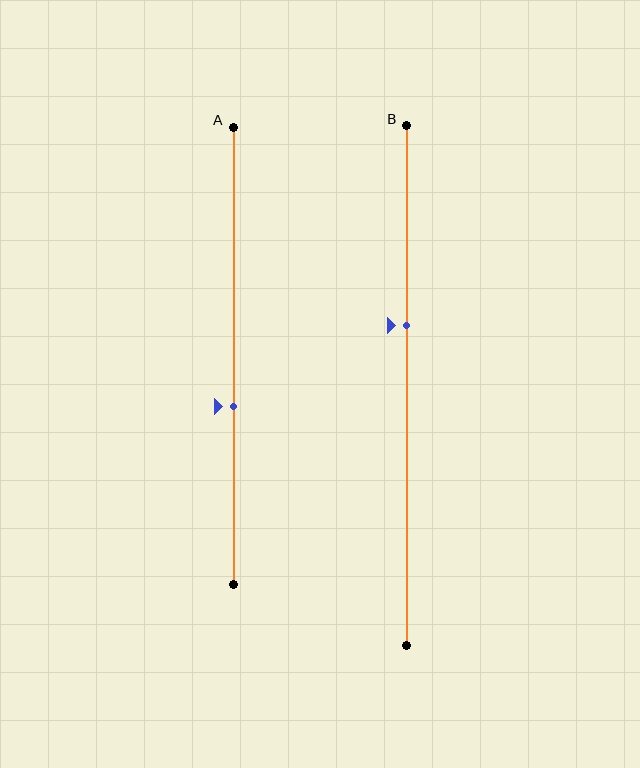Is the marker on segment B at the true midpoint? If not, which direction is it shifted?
No, the marker on segment B is shifted upward by about 12% of the segment length.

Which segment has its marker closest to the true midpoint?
Segment A has its marker closest to the true midpoint.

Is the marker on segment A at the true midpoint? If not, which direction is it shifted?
No, the marker on segment A is shifted downward by about 11% of the segment length.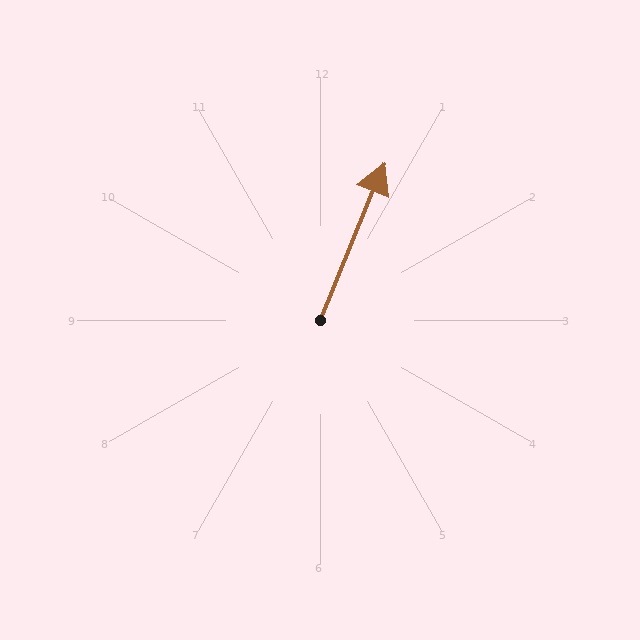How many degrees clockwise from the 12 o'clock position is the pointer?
Approximately 22 degrees.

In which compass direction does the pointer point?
North.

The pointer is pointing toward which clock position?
Roughly 1 o'clock.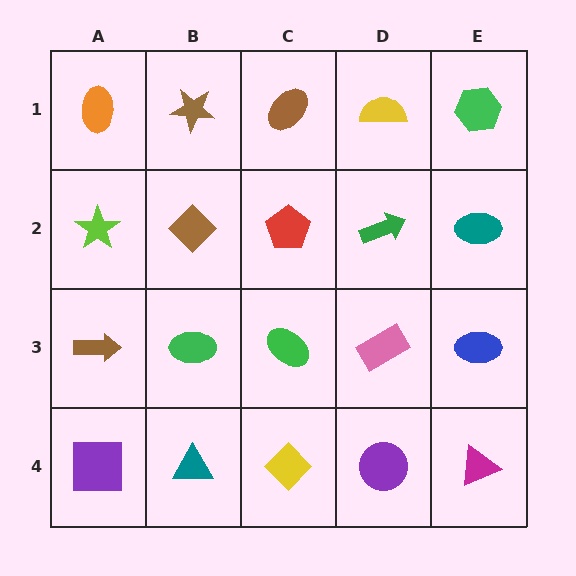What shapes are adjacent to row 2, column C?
A brown ellipse (row 1, column C), a green ellipse (row 3, column C), a brown diamond (row 2, column B), a green arrow (row 2, column D).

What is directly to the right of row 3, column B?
A green ellipse.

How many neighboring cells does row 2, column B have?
4.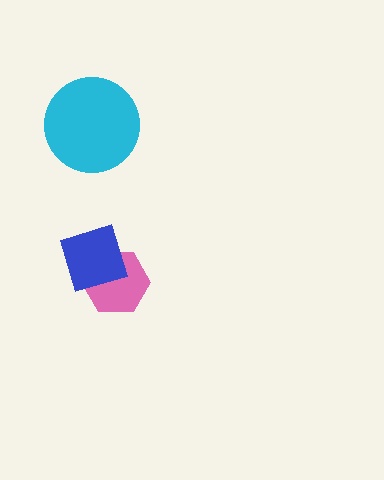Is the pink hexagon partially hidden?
Yes, it is partially covered by another shape.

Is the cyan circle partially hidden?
No, no other shape covers it.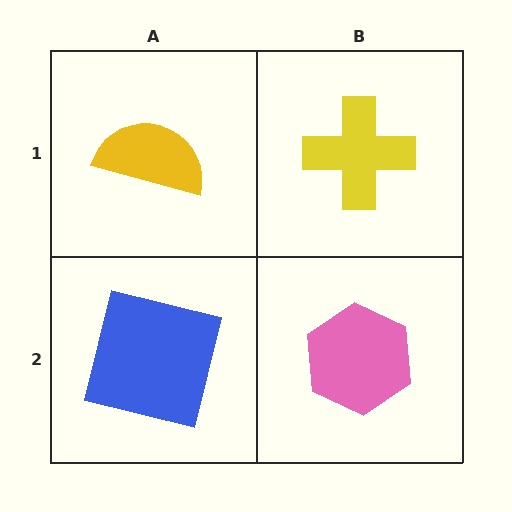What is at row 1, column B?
A yellow cross.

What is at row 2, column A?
A blue square.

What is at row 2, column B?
A pink hexagon.